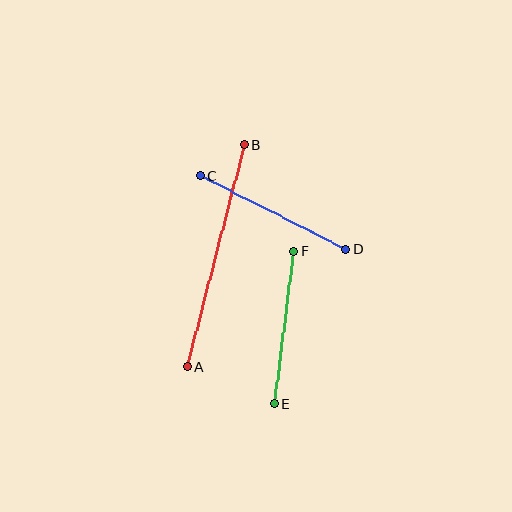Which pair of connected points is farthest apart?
Points A and B are farthest apart.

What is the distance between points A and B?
The distance is approximately 229 pixels.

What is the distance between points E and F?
The distance is approximately 154 pixels.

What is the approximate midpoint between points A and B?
The midpoint is at approximately (216, 256) pixels.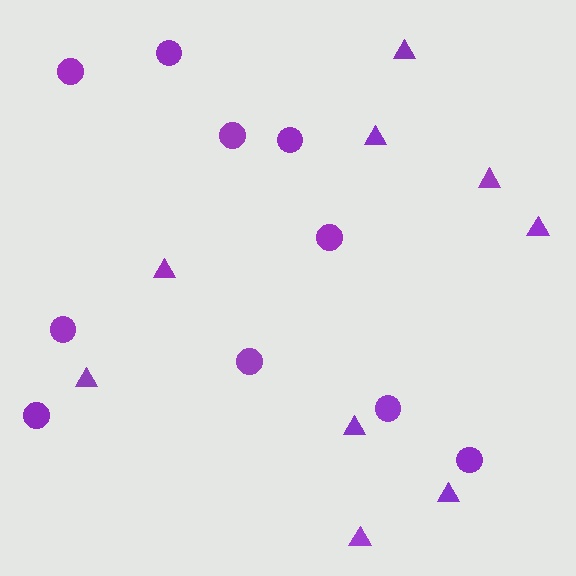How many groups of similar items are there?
There are 2 groups: one group of circles (10) and one group of triangles (9).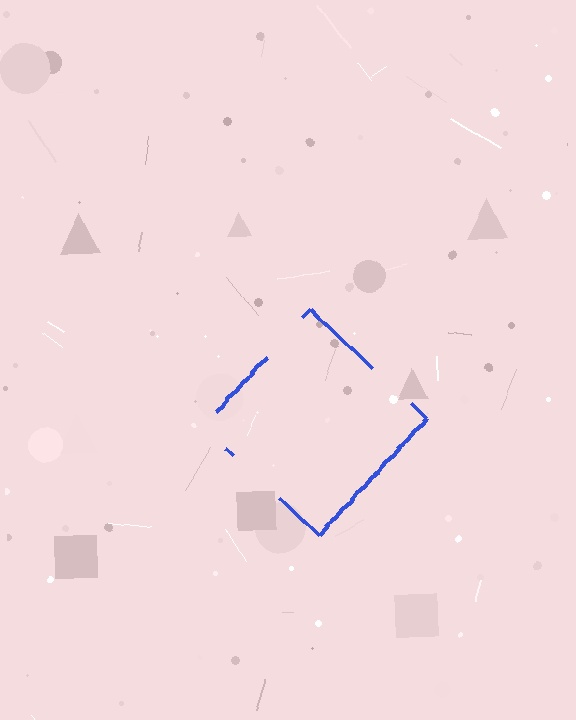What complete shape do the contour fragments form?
The contour fragments form a diamond.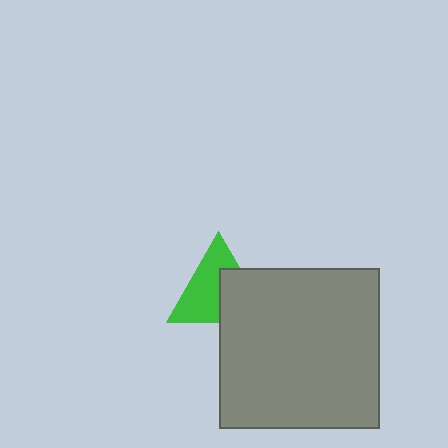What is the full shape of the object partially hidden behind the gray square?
The partially hidden object is a green triangle.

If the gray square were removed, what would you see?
You would see the complete green triangle.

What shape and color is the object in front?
The object in front is a gray square.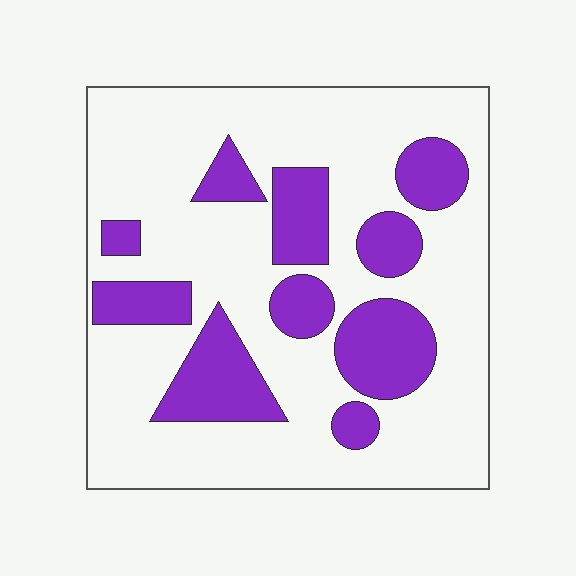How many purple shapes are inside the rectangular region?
10.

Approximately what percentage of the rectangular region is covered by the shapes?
Approximately 25%.